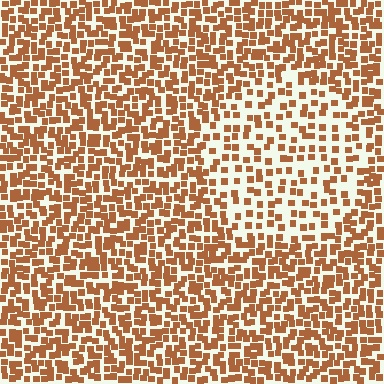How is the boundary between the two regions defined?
The boundary is defined by a change in element density (approximately 2.0x ratio). All elements are the same color, size, and shape.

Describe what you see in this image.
The image contains small brown elements arranged at two different densities. A circle-shaped region is visible where the elements are less densely packed than the surrounding area.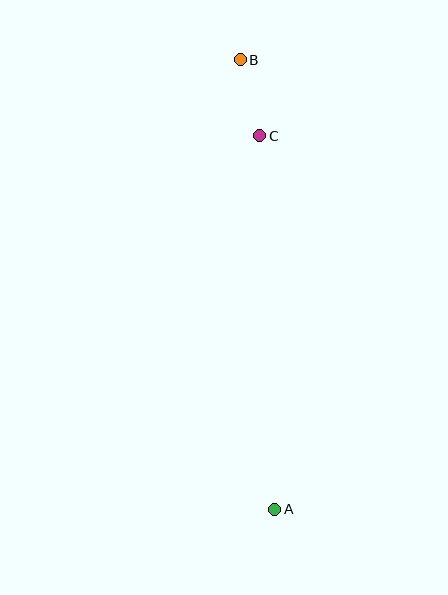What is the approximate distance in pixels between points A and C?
The distance between A and C is approximately 374 pixels.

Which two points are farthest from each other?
Points A and B are farthest from each other.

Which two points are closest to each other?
Points B and C are closest to each other.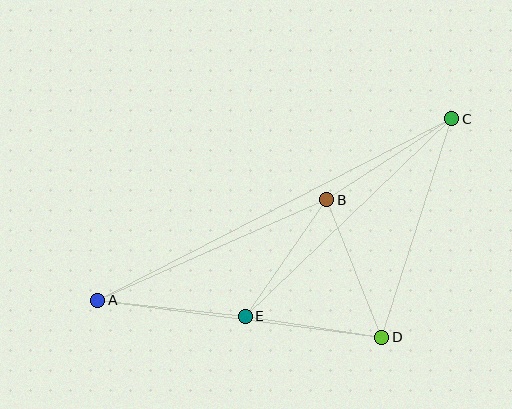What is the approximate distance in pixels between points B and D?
The distance between B and D is approximately 148 pixels.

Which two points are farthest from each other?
Points A and C are farthest from each other.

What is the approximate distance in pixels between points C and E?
The distance between C and E is approximately 286 pixels.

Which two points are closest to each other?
Points D and E are closest to each other.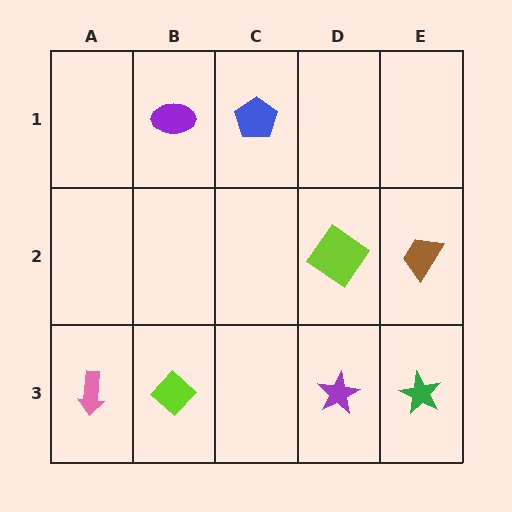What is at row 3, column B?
A lime diamond.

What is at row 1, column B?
A purple ellipse.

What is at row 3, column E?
A green star.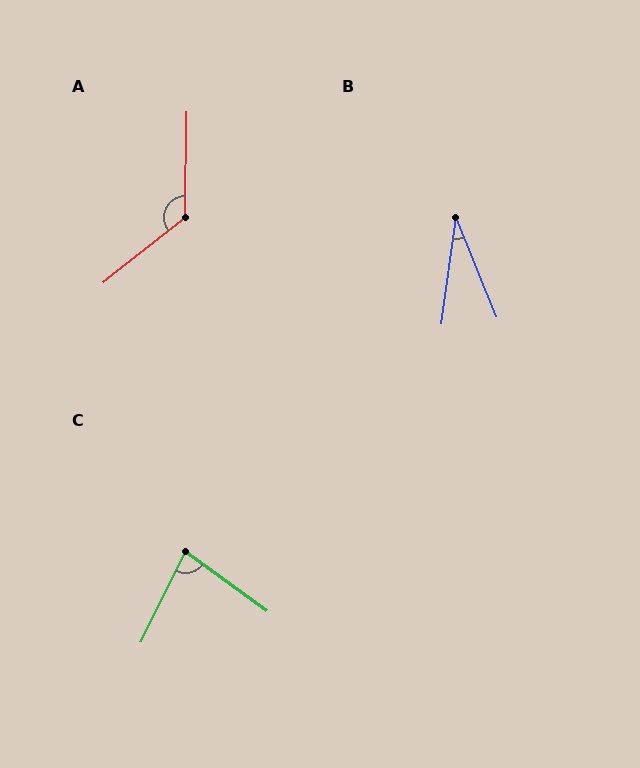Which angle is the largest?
A, at approximately 130 degrees.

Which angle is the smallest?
B, at approximately 30 degrees.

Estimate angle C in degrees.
Approximately 80 degrees.